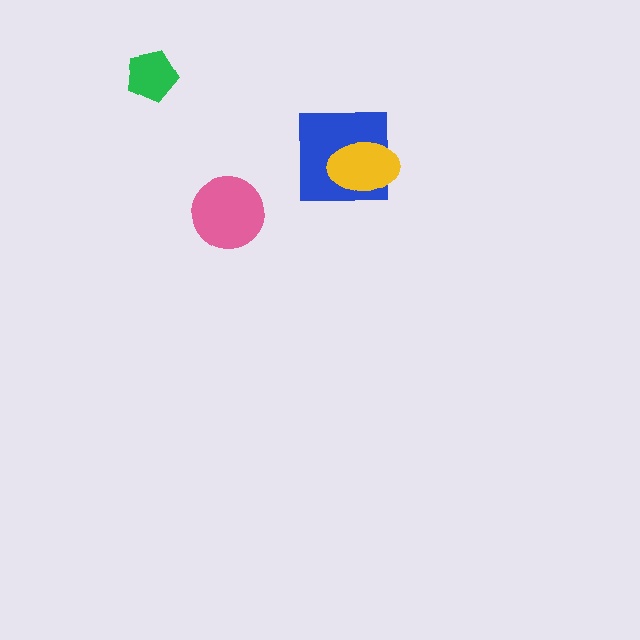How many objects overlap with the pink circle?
0 objects overlap with the pink circle.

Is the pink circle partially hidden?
No, no other shape covers it.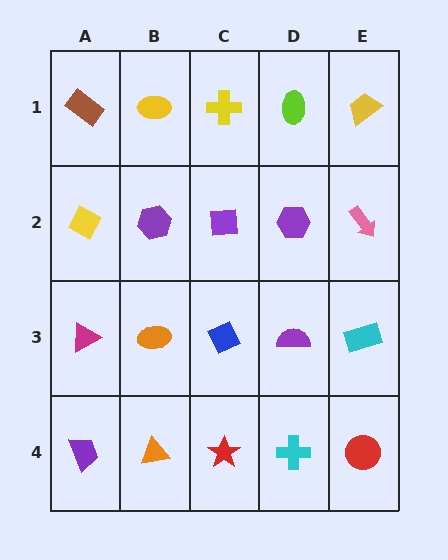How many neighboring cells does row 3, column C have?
4.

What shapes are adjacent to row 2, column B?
A yellow ellipse (row 1, column B), an orange ellipse (row 3, column B), a yellow diamond (row 2, column A), a purple square (row 2, column C).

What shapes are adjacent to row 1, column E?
A pink arrow (row 2, column E), a lime ellipse (row 1, column D).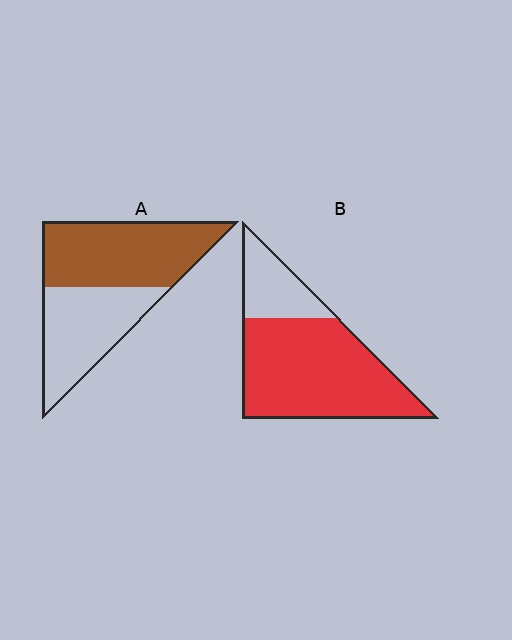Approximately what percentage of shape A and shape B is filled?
A is approximately 55% and B is approximately 75%.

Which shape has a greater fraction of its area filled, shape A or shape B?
Shape B.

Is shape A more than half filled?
Yes.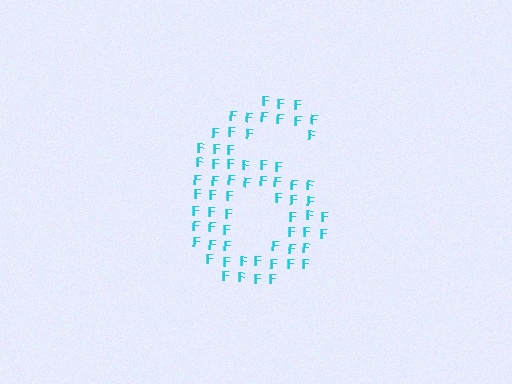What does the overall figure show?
The overall figure shows the digit 6.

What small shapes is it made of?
It is made of small letter F's.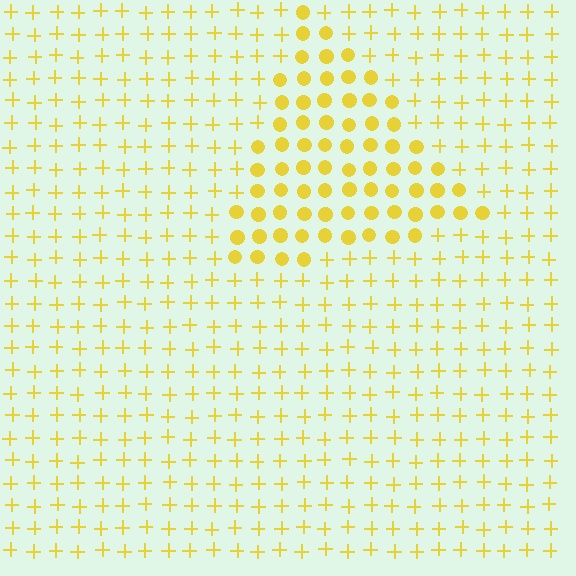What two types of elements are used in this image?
The image uses circles inside the triangle region and plus signs outside it.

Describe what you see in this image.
The image is filled with small yellow elements arranged in a uniform grid. A triangle-shaped region contains circles, while the surrounding area contains plus signs. The boundary is defined purely by the change in element shape.